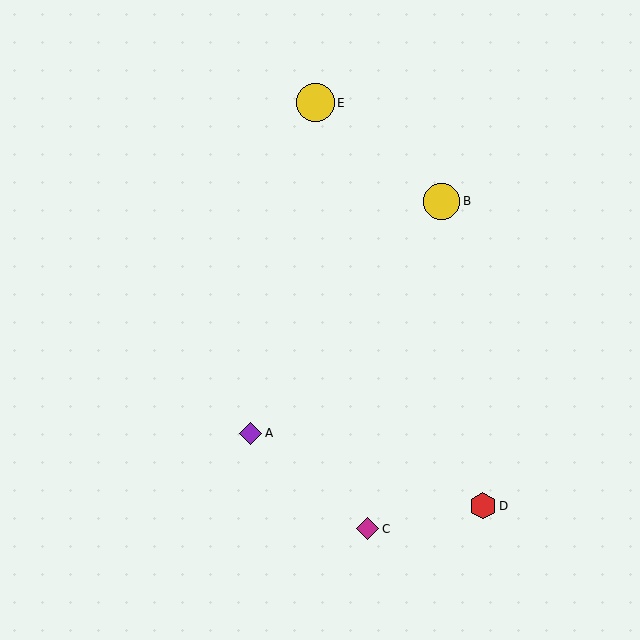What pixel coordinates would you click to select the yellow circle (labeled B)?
Click at (442, 201) to select the yellow circle B.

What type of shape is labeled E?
Shape E is a yellow circle.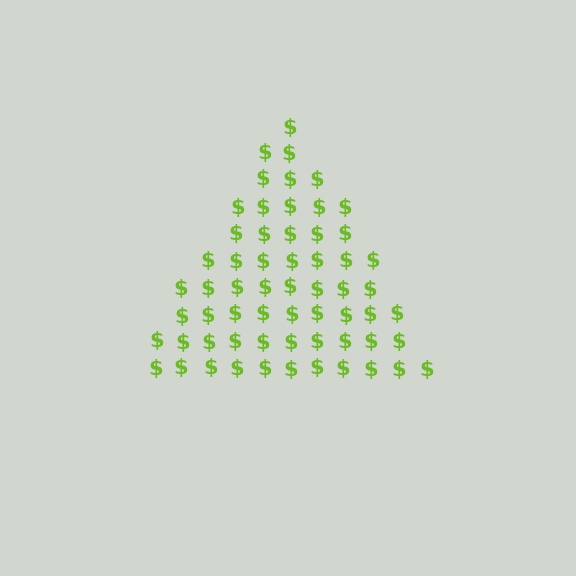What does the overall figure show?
The overall figure shows a triangle.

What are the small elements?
The small elements are dollar signs.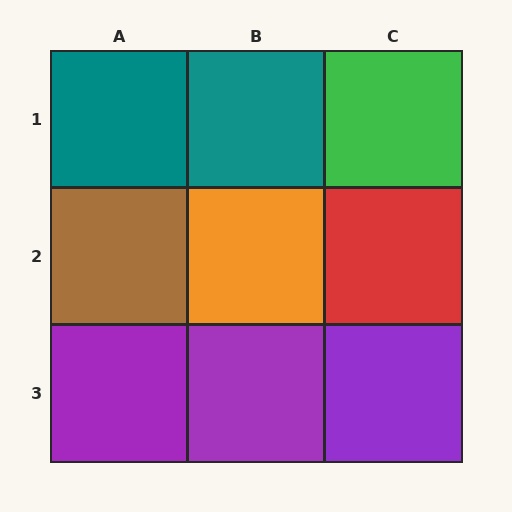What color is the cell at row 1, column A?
Teal.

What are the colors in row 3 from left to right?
Purple, purple, purple.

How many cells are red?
1 cell is red.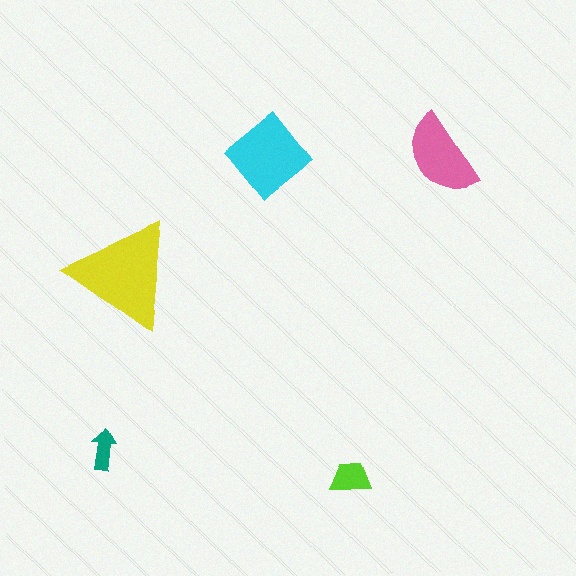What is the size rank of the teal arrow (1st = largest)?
5th.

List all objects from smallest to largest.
The teal arrow, the lime trapezoid, the pink semicircle, the cyan diamond, the yellow triangle.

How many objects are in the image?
There are 5 objects in the image.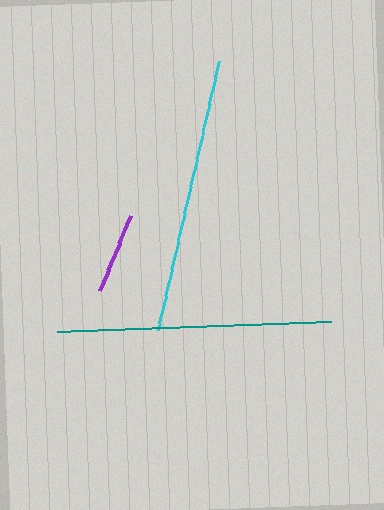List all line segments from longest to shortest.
From longest to shortest: cyan, teal, purple.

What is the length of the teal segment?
The teal segment is approximately 274 pixels long.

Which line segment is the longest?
The cyan line is the longest at approximately 277 pixels.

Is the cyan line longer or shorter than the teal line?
The cyan line is longer than the teal line.